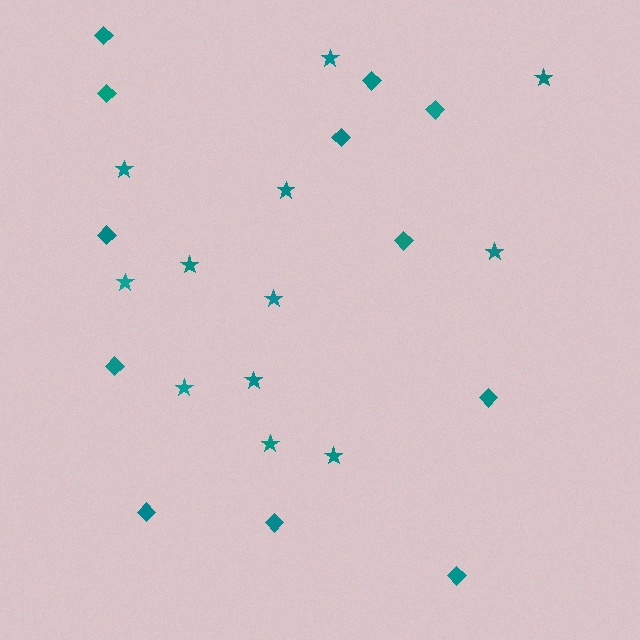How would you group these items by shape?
There are 2 groups: one group of diamonds (12) and one group of stars (12).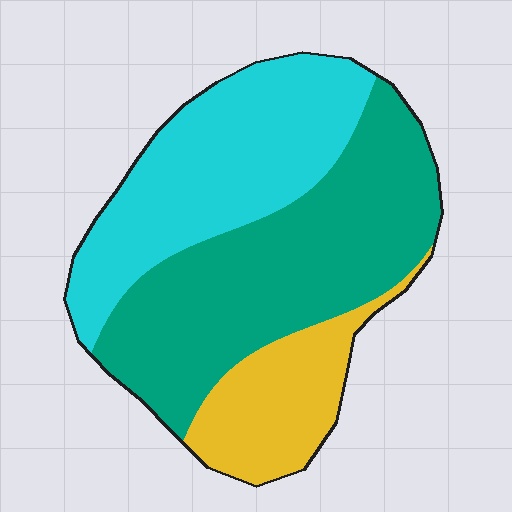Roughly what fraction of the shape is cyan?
Cyan takes up about three eighths (3/8) of the shape.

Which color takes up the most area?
Teal, at roughly 45%.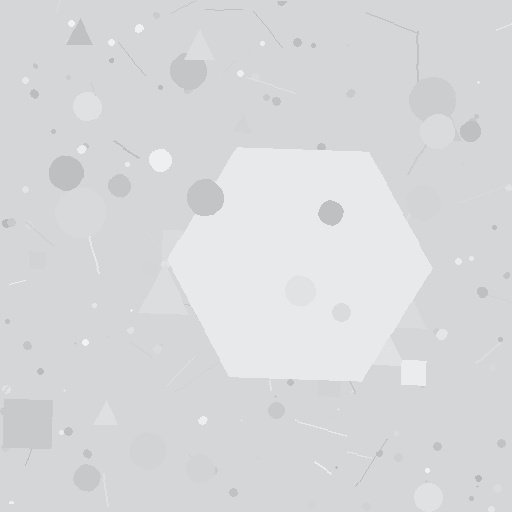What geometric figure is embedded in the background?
A hexagon is embedded in the background.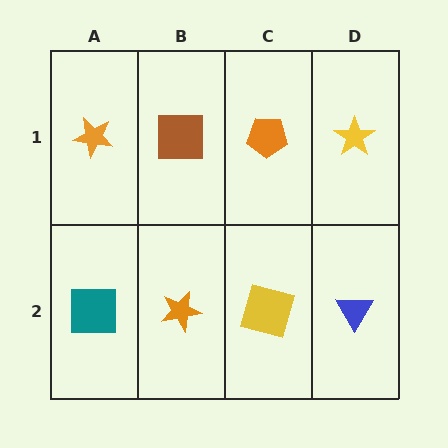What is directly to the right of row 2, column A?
An orange star.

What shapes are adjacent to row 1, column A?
A teal square (row 2, column A), a brown square (row 1, column B).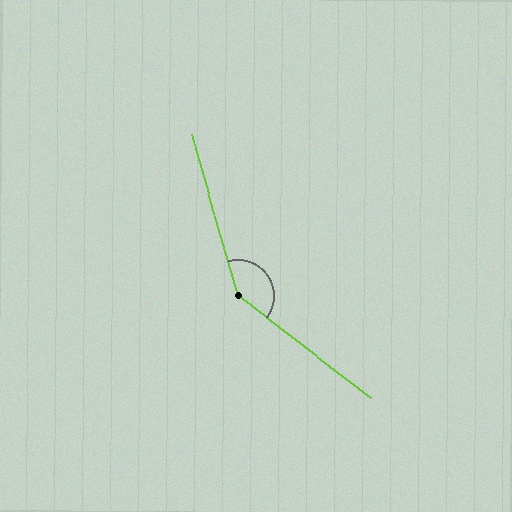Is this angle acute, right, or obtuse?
It is obtuse.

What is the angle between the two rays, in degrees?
Approximately 143 degrees.